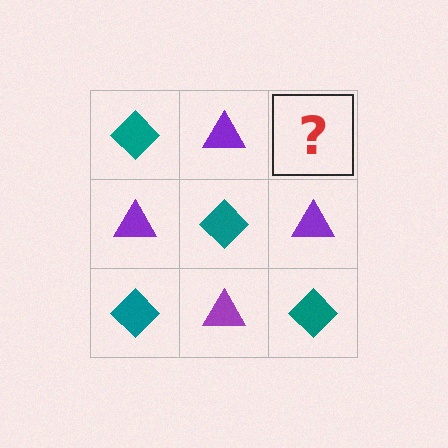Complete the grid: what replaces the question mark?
The question mark should be replaced with a teal diamond.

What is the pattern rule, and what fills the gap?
The rule is that it alternates teal diamond and purple triangle in a checkerboard pattern. The gap should be filled with a teal diamond.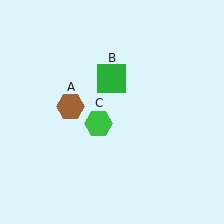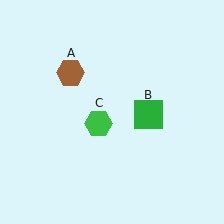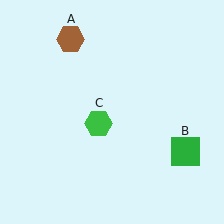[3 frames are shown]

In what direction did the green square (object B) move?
The green square (object B) moved down and to the right.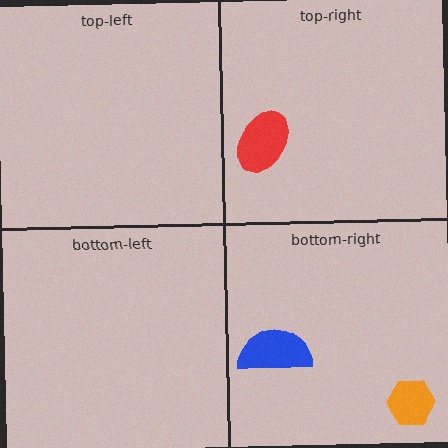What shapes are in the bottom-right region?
The blue semicircle, the orange hexagon.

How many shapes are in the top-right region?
1.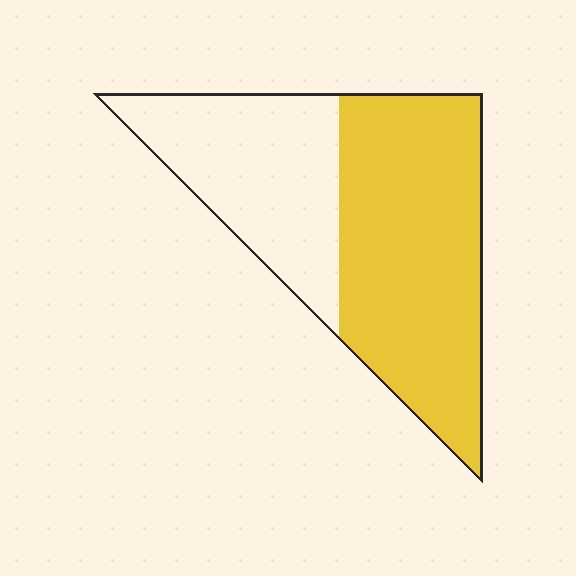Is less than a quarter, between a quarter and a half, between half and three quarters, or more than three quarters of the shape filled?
Between half and three quarters.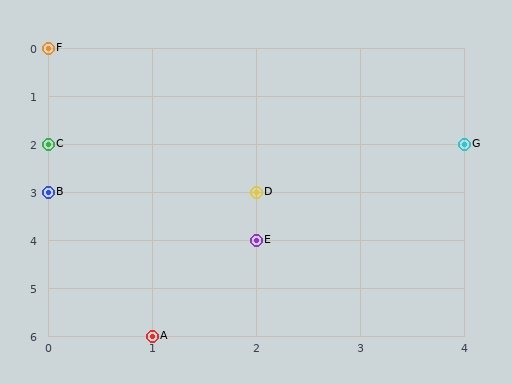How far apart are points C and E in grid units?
Points C and E are 2 columns and 2 rows apart (about 2.8 grid units diagonally).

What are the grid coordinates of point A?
Point A is at grid coordinates (1, 6).